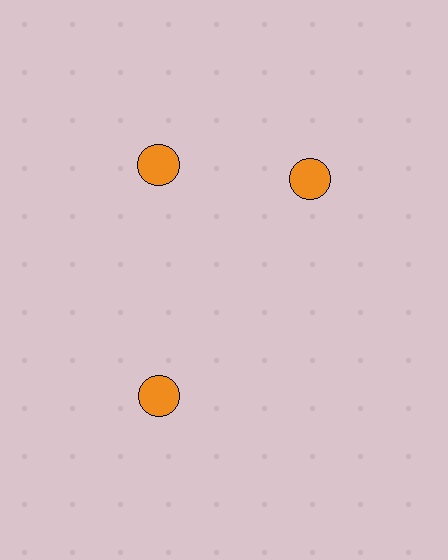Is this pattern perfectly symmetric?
No. The 3 orange circles are arranged in a ring, but one element near the 3 o'clock position is rotated out of alignment along the ring, breaking the 3-fold rotational symmetry.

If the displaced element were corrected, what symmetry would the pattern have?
It would have 3-fold rotational symmetry — the pattern would map onto itself every 120 degrees.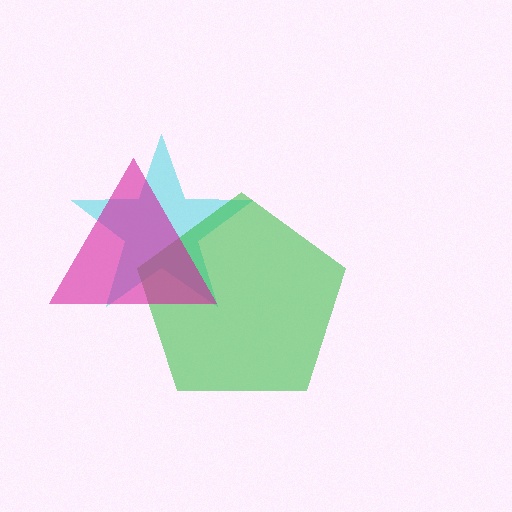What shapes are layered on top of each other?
The layered shapes are: a cyan star, a green pentagon, a magenta triangle.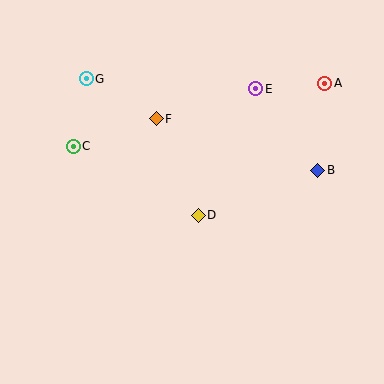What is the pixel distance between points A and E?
The distance between A and E is 69 pixels.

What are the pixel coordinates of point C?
Point C is at (73, 146).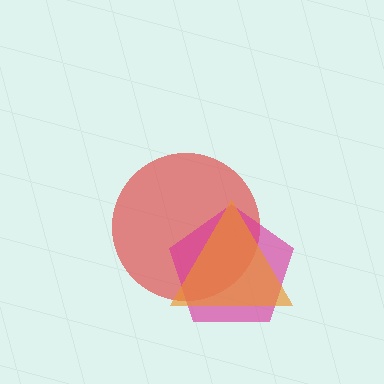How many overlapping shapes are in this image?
There are 3 overlapping shapes in the image.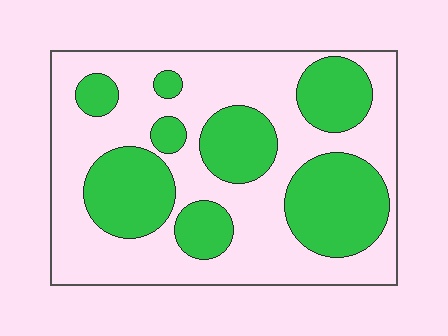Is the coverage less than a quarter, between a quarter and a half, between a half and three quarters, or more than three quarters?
Between a quarter and a half.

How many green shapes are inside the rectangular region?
8.